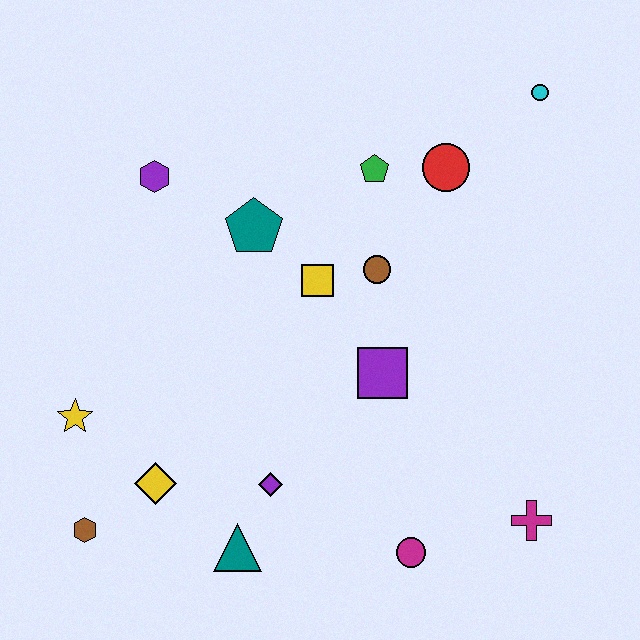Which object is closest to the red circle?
The green pentagon is closest to the red circle.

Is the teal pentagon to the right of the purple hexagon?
Yes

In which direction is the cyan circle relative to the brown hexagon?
The cyan circle is to the right of the brown hexagon.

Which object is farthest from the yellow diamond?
The cyan circle is farthest from the yellow diamond.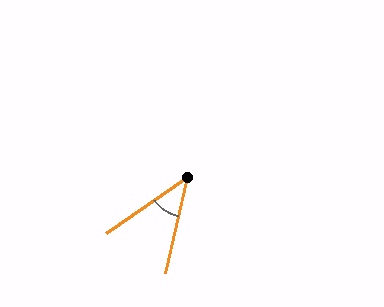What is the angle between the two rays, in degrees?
Approximately 43 degrees.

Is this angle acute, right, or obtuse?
It is acute.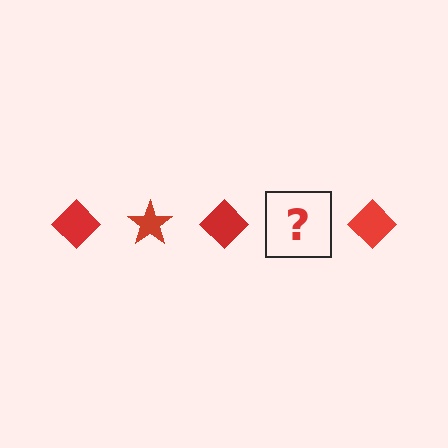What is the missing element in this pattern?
The missing element is a red star.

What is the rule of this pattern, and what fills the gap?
The rule is that the pattern cycles through diamond, star shapes in red. The gap should be filled with a red star.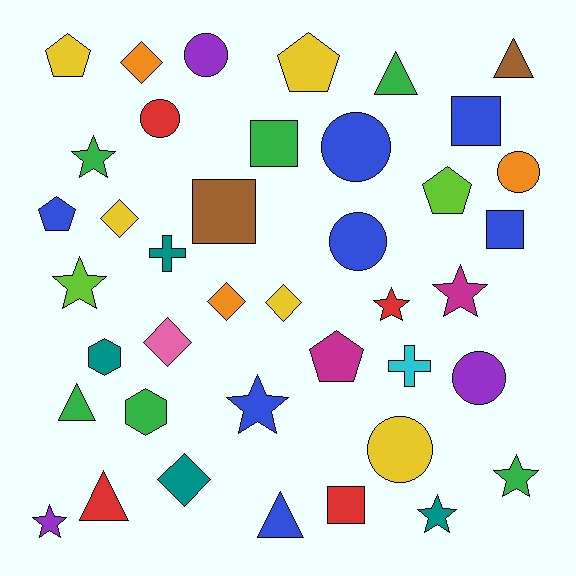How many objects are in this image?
There are 40 objects.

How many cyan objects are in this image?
There is 1 cyan object.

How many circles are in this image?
There are 7 circles.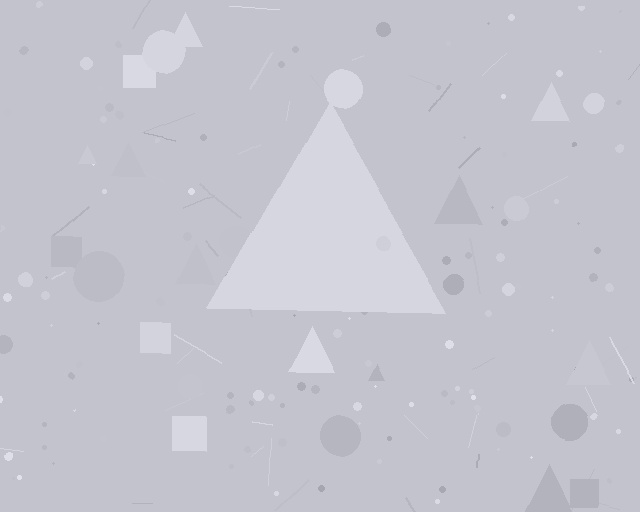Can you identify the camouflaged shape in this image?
The camouflaged shape is a triangle.